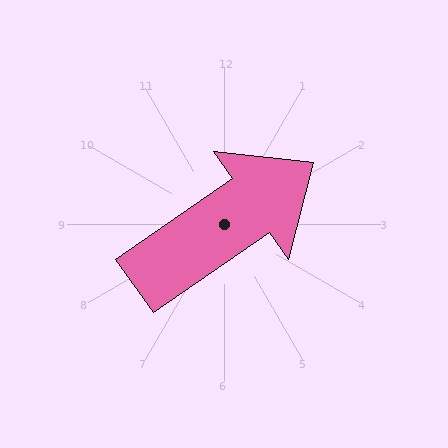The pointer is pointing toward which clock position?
Roughly 2 o'clock.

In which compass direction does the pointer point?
Northeast.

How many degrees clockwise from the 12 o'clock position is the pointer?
Approximately 55 degrees.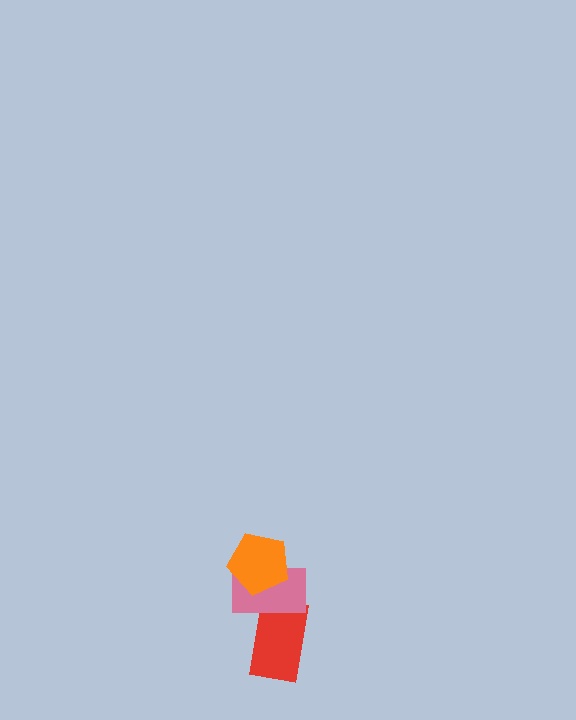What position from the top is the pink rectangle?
The pink rectangle is 2nd from the top.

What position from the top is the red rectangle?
The red rectangle is 3rd from the top.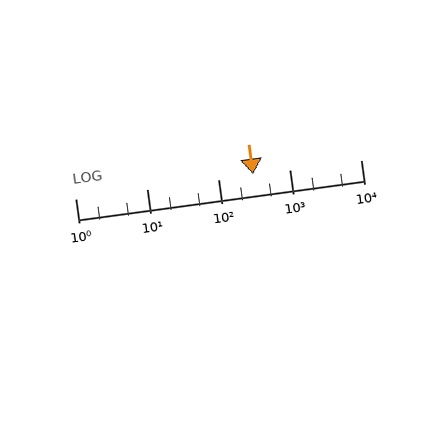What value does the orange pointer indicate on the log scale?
The pointer indicates approximately 310.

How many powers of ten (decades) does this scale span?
The scale spans 4 decades, from 1 to 10000.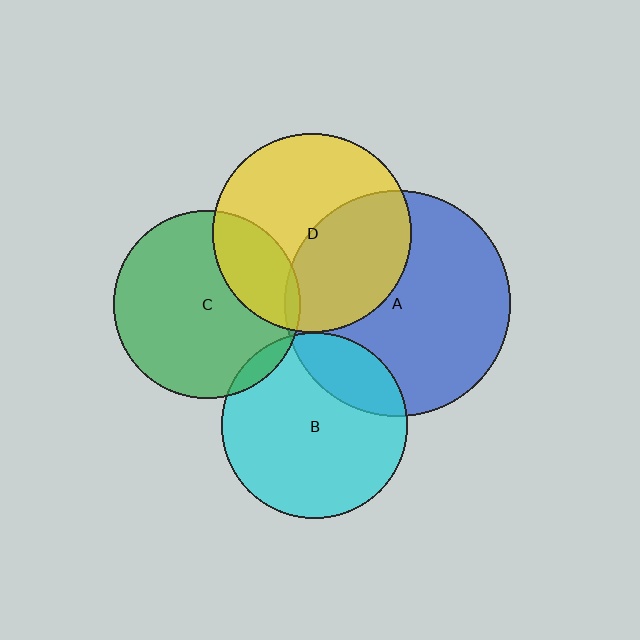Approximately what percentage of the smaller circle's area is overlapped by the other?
Approximately 40%.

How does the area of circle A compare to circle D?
Approximately 1.3 times.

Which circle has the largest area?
Circle A (blue).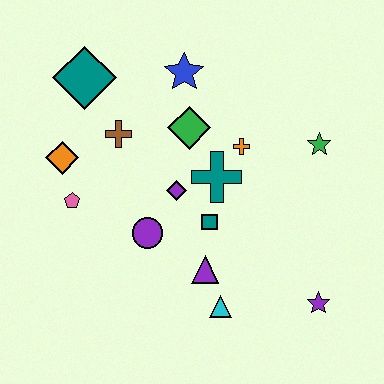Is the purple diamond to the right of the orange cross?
No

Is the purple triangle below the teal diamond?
Yes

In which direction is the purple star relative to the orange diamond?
The purple star is to the right of the orange diamond.